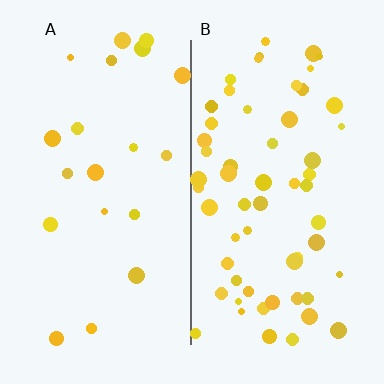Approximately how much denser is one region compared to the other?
Approximately 2.9× — region B over region A.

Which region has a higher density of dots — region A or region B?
B (the right).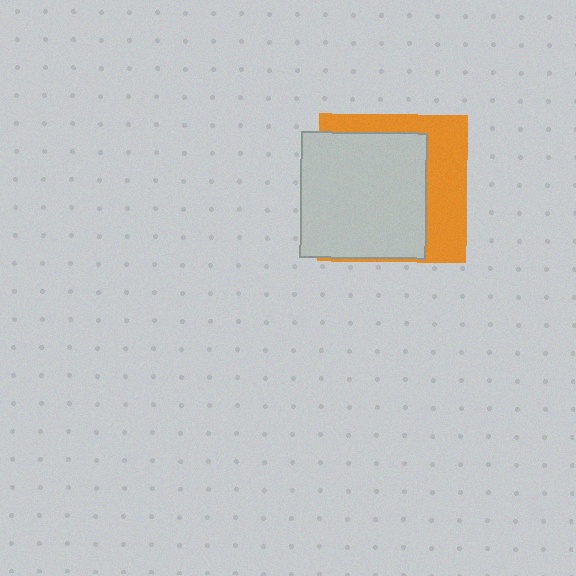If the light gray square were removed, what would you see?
You would see the complete orange square.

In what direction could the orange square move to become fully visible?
The orange square could move right. That would shift it out from behind the light gray square entirely.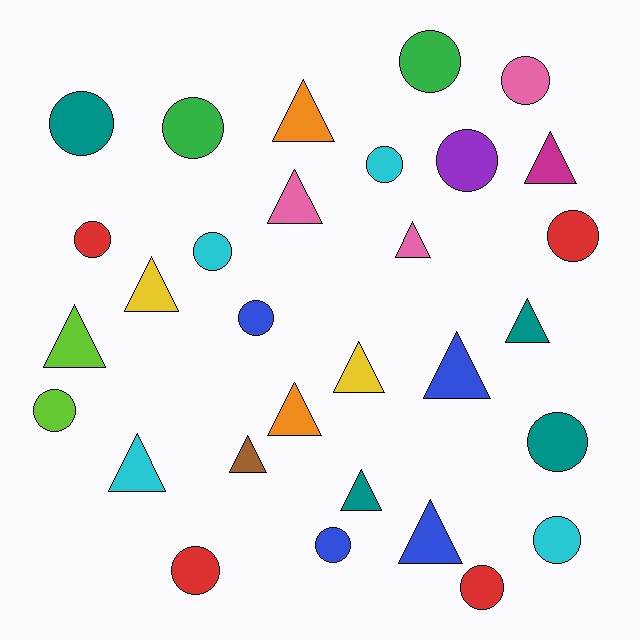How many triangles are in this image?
There are 14 triangles.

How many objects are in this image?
There are 30 objects.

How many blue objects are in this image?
There are 4 blue objects.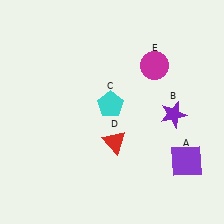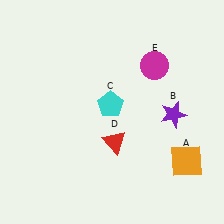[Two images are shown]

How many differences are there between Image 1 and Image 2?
There is 1 difference between the two images.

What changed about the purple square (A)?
In Image 1, A is purple. In Image 2, it changed to orange.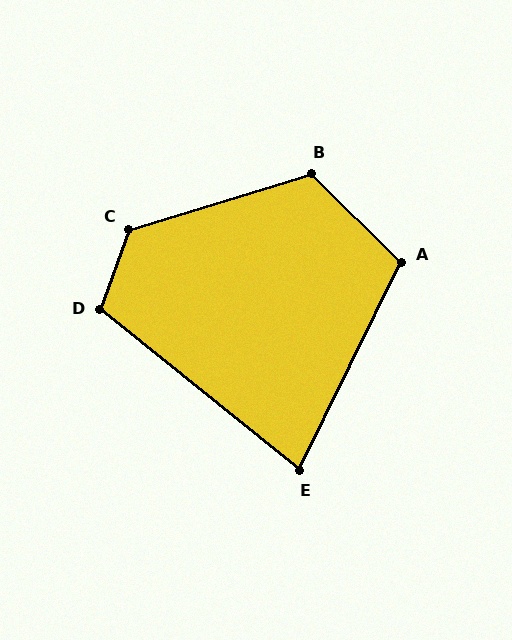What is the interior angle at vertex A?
Approximately 108 degrees (obtuse).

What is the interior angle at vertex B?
Approximately 118 degrees (obtuse).